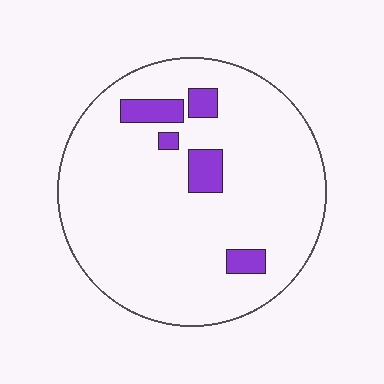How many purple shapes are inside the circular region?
5.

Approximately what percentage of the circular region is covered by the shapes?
Approximately 10%.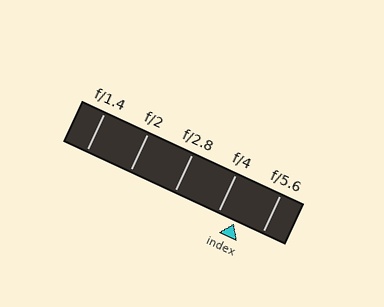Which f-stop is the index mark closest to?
The index mark is closest to f/4.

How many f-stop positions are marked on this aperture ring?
There are 5 f-stop positions marked.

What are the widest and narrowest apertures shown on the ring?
The widest aperture shown is f/1.4 and the narrowest is f/5.6.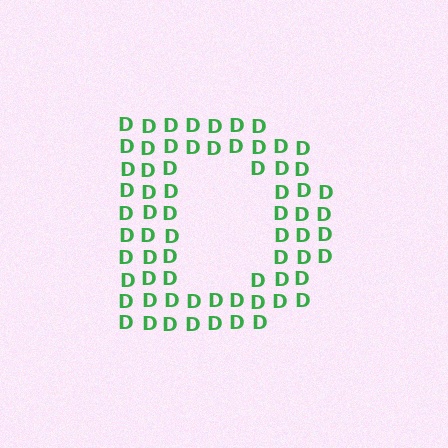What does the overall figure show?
The overall figure shows the letter D.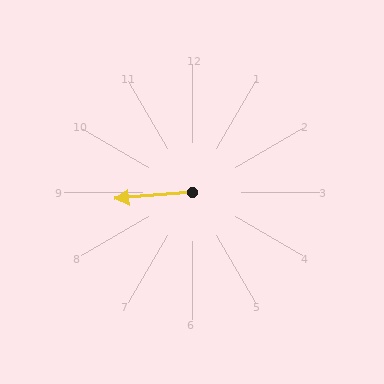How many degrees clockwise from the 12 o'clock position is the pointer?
Approximately 265 degrees.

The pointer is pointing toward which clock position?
Roughly 9 o'clock.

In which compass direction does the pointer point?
West.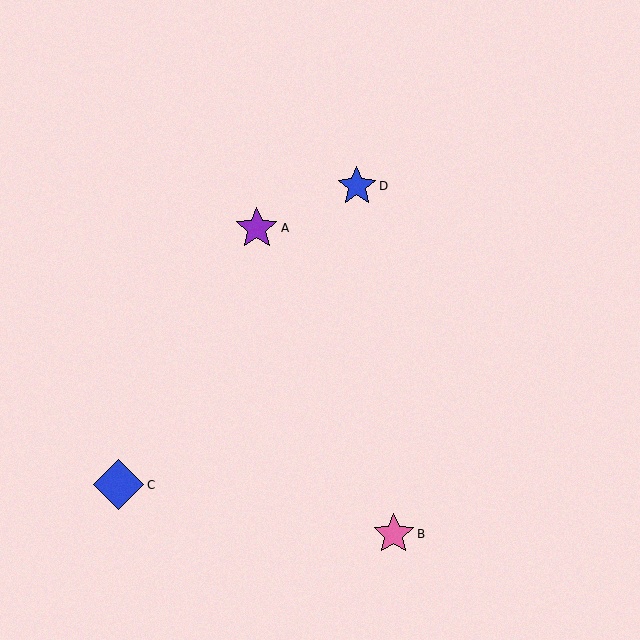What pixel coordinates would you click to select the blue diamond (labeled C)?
Click at (119, 485) to select the blue diamond C.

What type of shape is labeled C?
Shape C is a blue diamond.